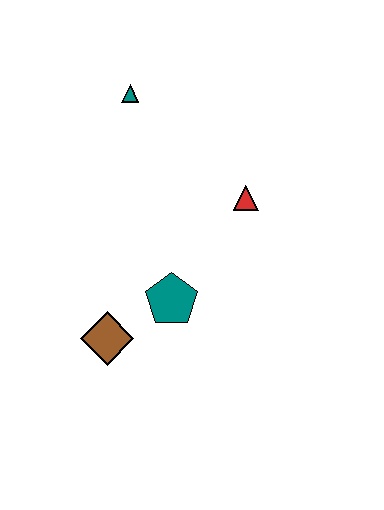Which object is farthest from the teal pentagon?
The teal triangle is farthest from the teal pentagon.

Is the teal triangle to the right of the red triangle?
No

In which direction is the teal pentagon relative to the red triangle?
The teal pentagon is below the red triangle.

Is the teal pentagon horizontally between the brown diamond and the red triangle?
Yes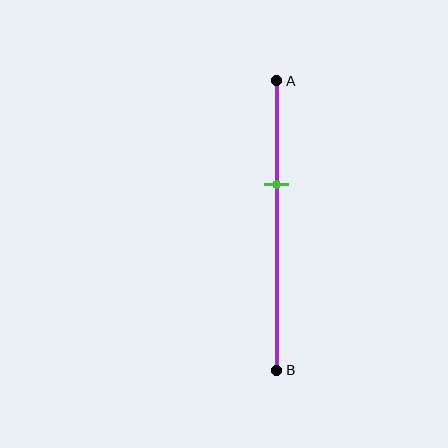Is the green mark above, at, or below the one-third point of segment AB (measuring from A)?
The green mark is approximately at the one-third point of segment AB.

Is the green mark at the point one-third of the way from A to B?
Yes, the mark is approximately at the one-third point.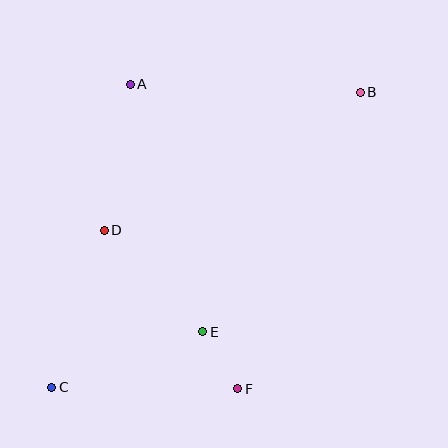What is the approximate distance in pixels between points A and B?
The distance between A and B is approximately 230 pixels.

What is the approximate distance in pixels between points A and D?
The distance between A and D is approximately 149 pixels.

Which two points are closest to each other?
Points E and F are closest to each other.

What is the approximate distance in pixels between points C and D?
The distance between C and D is approximately 166 pixels.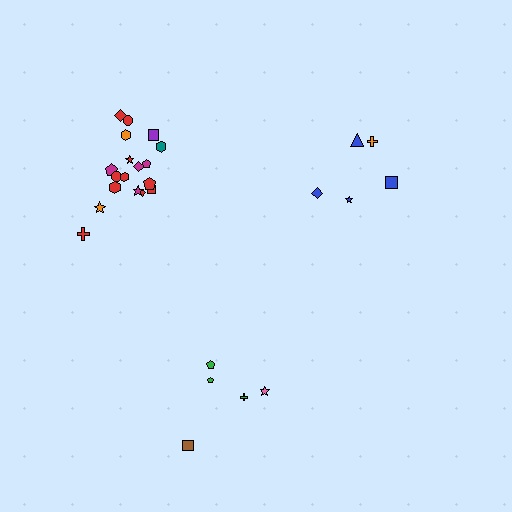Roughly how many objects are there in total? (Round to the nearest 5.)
Roughly 30 objects in total.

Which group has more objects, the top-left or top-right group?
The top-left group.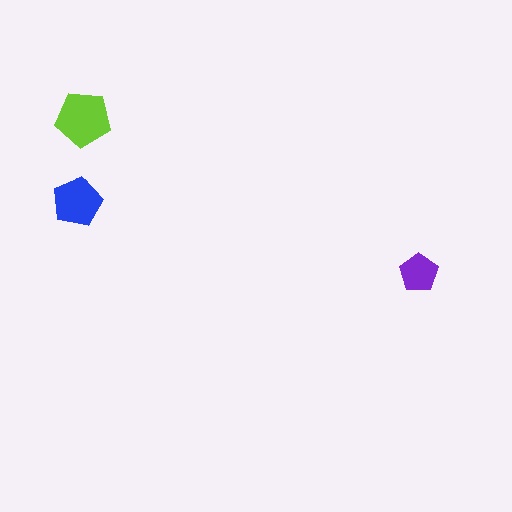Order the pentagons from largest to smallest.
the lime one, the blue one, the purple one.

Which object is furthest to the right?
The purple pentagon is rightmost.